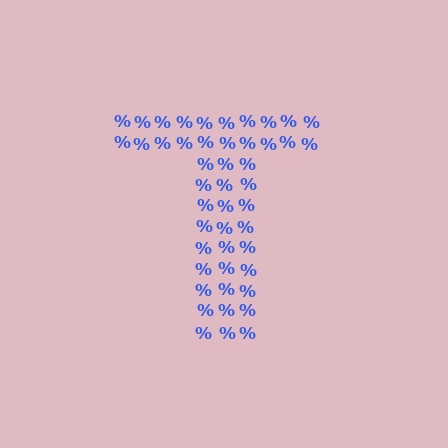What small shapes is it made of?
It is made of small percent signs.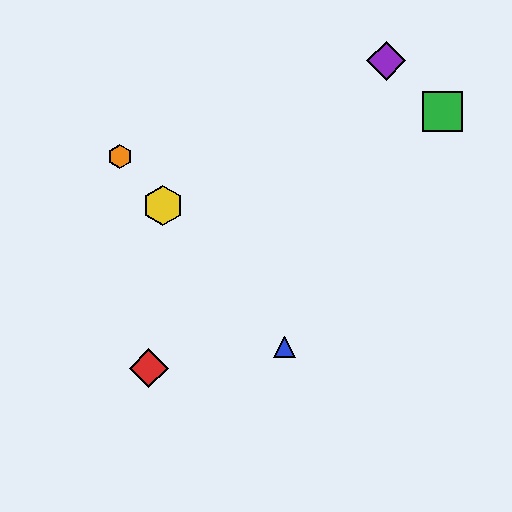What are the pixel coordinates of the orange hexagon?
The orange hexagon is at (120, 156).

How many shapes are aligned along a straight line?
3 shapes (the blue triangle, the yellow hexagon, the orange hexagon) are aligned along a straight line.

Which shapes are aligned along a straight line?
The blue triangle, the yellow hexagon, the orange hexagon are aligned along a straight line.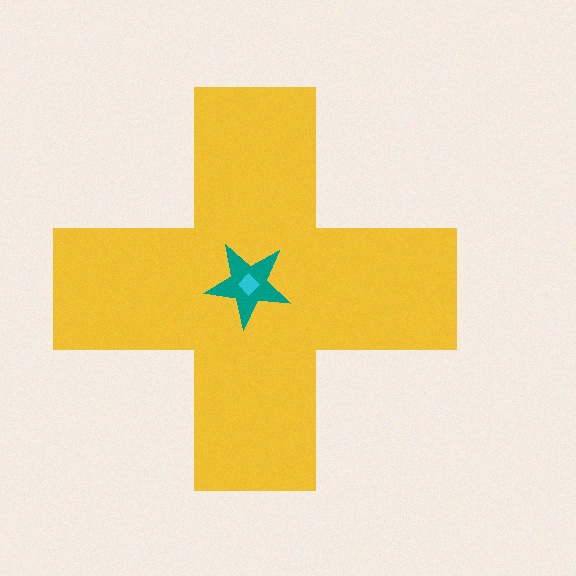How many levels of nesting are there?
3.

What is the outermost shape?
The yellow cross.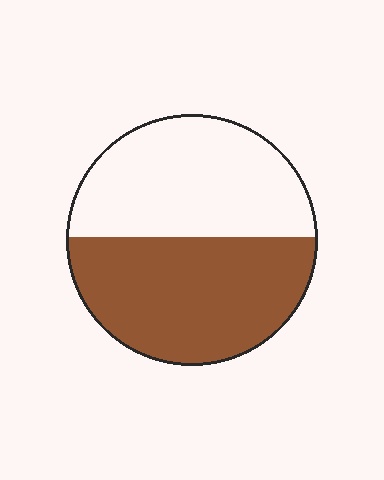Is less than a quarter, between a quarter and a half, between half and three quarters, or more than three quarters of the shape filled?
Between half and three quarters.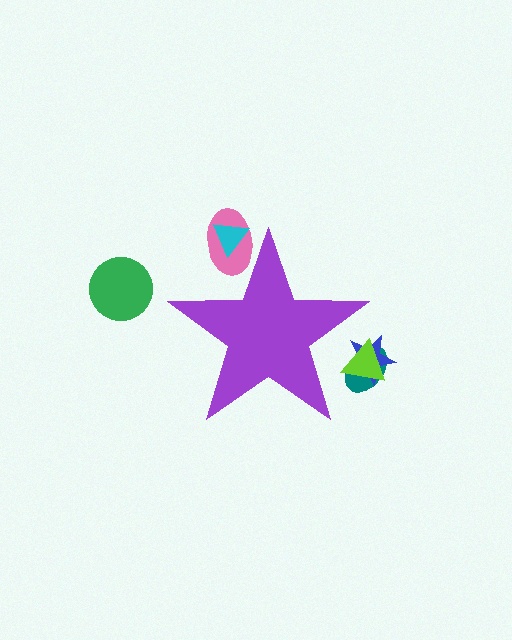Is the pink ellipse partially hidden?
Yes, the pink ellipse is partially hidden behind the purple star.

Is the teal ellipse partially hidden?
Yes, the teal ellipse is partially hidden behind the purple star.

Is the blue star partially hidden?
Yes, the blue star is partially hidden behind the purple star.